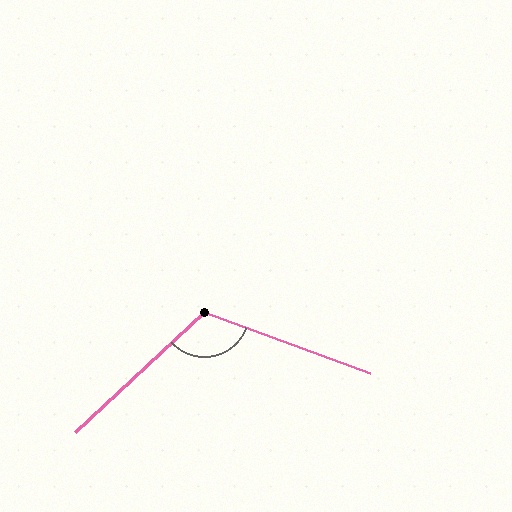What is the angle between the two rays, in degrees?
Approximately 117 degrees.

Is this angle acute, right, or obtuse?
It is obtuse.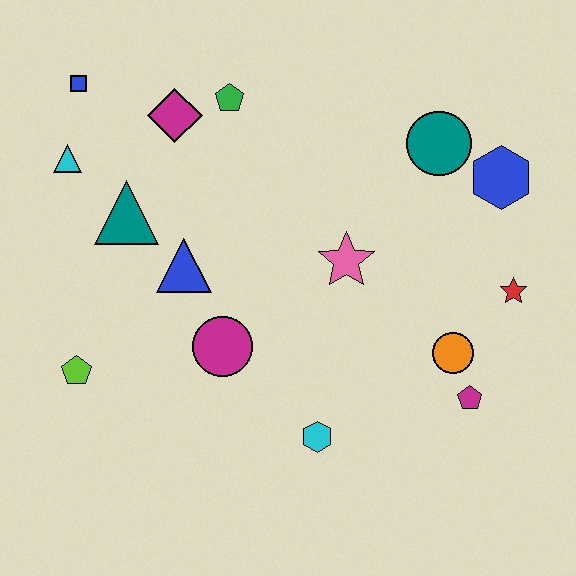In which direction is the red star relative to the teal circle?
The red star is below the teal circle.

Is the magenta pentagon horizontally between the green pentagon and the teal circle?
No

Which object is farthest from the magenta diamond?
The magenta pentagon is farthest from the magenta diamond.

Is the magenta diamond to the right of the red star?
No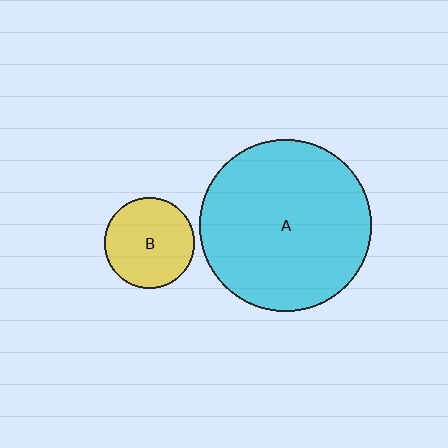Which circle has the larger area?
Circle A (cyan).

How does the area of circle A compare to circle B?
Approximately 3.6 times.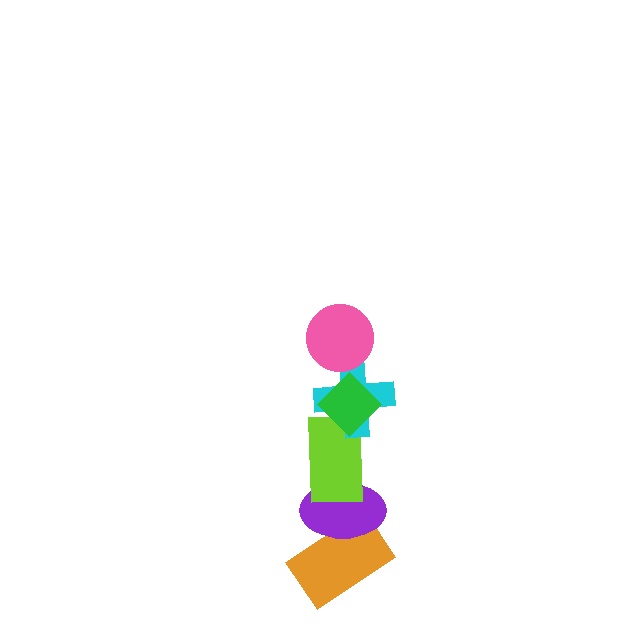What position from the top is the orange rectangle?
The orange rectangle is 6th from the top.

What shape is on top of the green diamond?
The pink circle is on top of the green diamond.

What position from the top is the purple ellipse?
The purple ellipse is 5th from the top.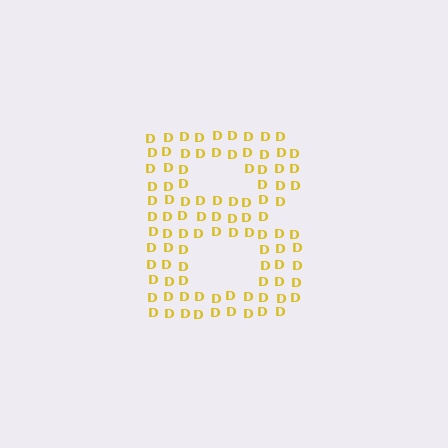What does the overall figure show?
The overall figure shows the letter B.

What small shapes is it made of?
It is made of small letter D's.